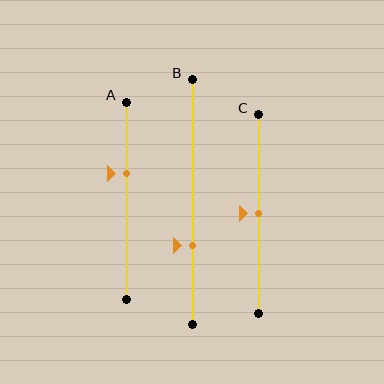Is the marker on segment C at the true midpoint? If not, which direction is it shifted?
Yes, the marker on segment C is at the true midpoint.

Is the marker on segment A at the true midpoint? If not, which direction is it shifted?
No, the marker on segment A is shifted upward by about 14% of the segment length.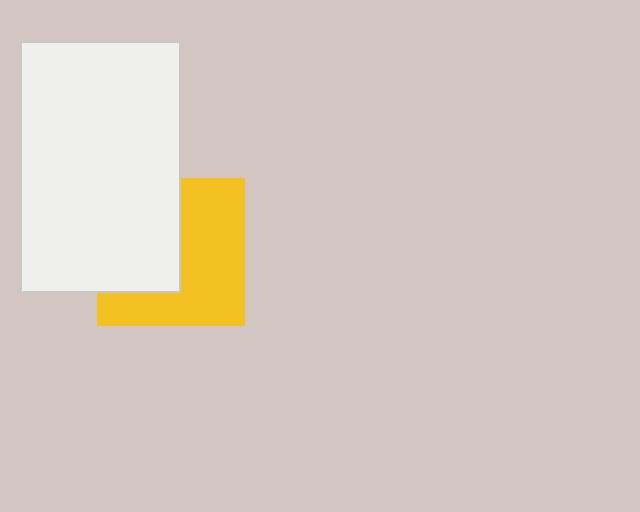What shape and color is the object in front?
The object in front is a white rectangle.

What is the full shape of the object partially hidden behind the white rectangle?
The partially hidden object is a yellow square.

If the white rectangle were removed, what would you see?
You would see the complete yellow square.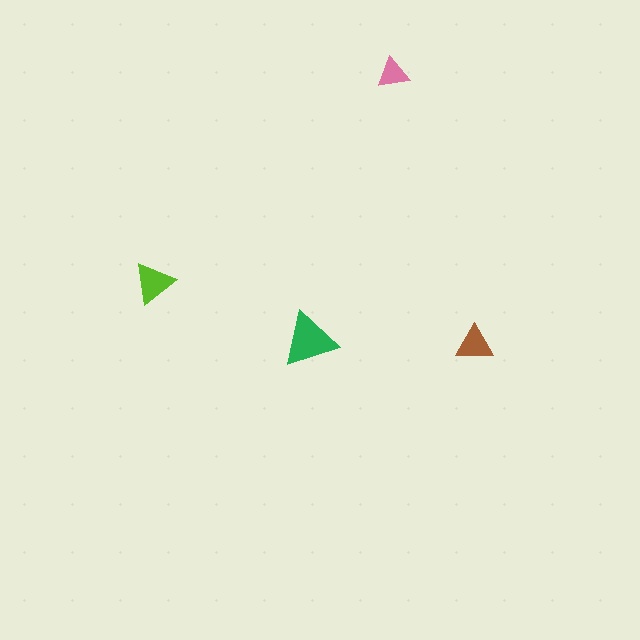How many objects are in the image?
There are 4 objects in the image.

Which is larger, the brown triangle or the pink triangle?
The brown one.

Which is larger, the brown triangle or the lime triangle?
The lime one.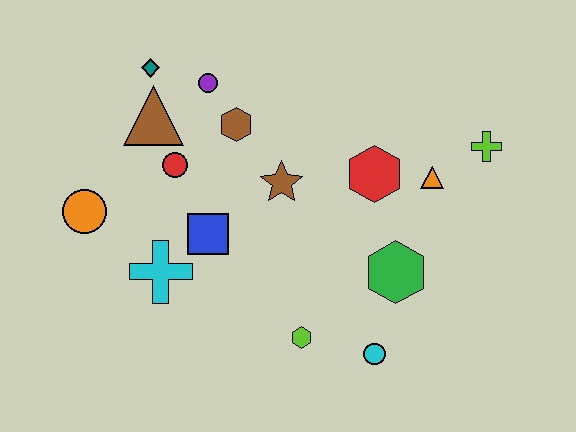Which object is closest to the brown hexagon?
The purple circle is closest to the brown hexagon.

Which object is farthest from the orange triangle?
The orange circle is farthest from the orange triangle.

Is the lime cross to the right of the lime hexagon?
Yes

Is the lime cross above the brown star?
Yes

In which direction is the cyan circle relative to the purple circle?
The cyan circle is below the purple circle.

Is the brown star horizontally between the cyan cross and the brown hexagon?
No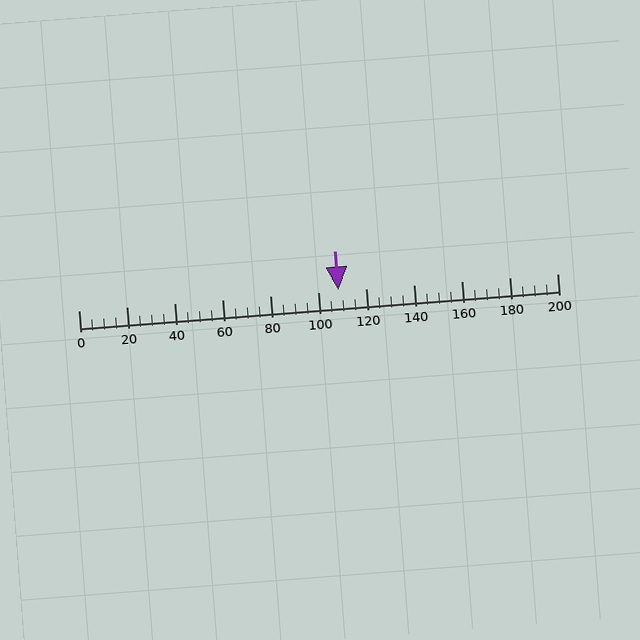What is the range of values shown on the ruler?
The ruler shows values from 0 to 200.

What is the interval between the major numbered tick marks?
The major tick marks are spaced 20 units apart.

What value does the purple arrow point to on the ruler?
The purple arrow points to approximately 108.